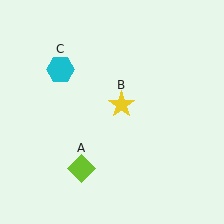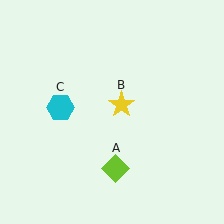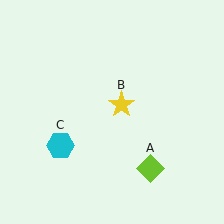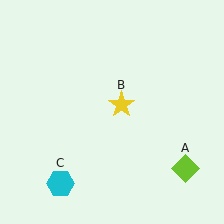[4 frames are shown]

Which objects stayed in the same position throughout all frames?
Yellow star (object B) remained stationary.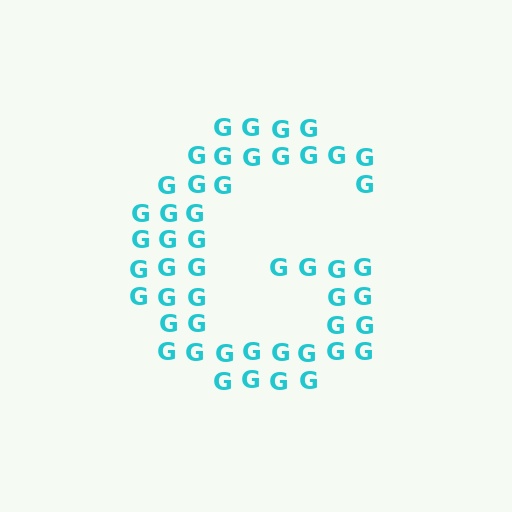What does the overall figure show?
The overall figure shows the letter G.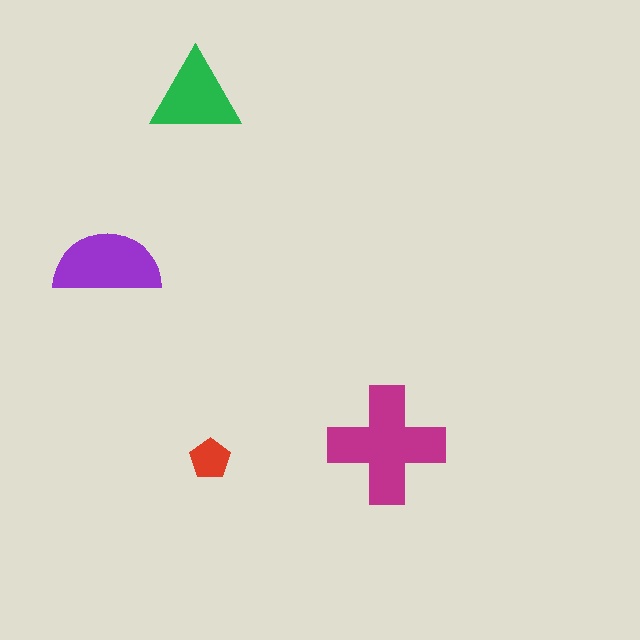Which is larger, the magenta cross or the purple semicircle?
The magenta cross.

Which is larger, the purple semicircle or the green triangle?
The purple semicircle.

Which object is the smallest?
The red pentagon.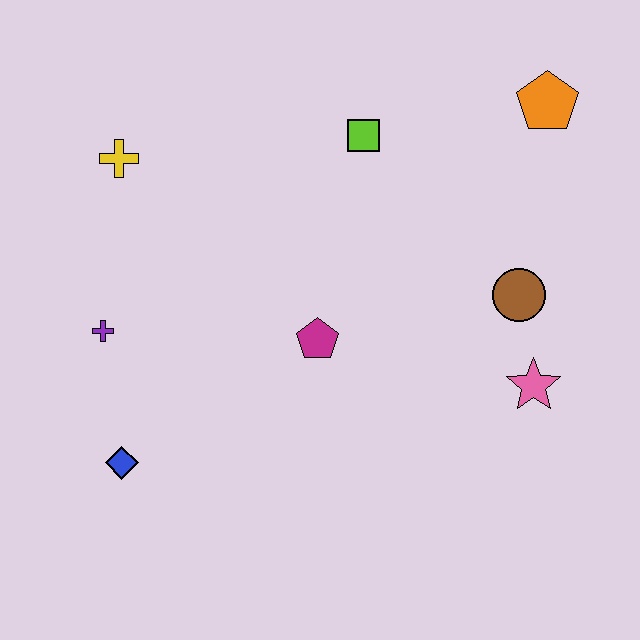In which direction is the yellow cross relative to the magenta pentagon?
The yellow cross is to the left of the magenta pentagon.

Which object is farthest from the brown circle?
The blue diamond is farthest from the brown circle.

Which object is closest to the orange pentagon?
The lime square is closest to the orange pentagon.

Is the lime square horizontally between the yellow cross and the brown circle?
Yes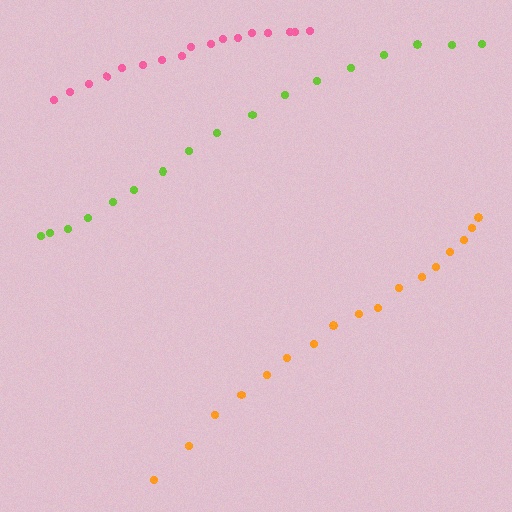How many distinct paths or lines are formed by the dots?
There are 3 distinct paths.